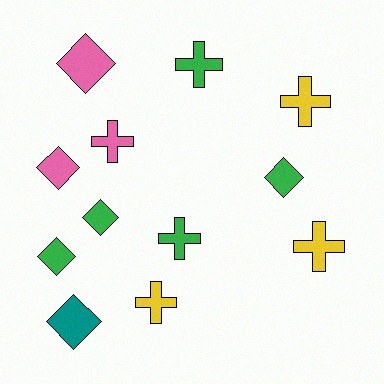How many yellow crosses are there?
There are 3 yellow crosses.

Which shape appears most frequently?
Diamond, with 6 objects.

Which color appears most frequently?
Green, with 5 objects.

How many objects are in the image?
There are 12 objects.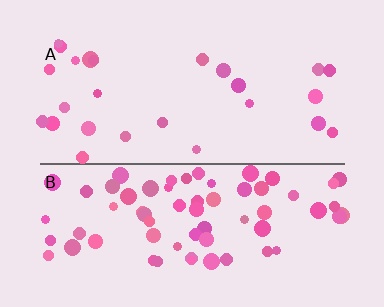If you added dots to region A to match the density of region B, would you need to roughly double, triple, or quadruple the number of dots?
Approximately triple.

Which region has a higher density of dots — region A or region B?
B (the bottom).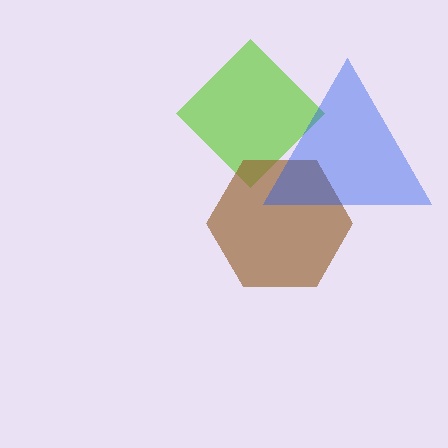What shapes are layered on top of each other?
The layered shapes are: a lime diamond, a brown hexagon, a blue triangle.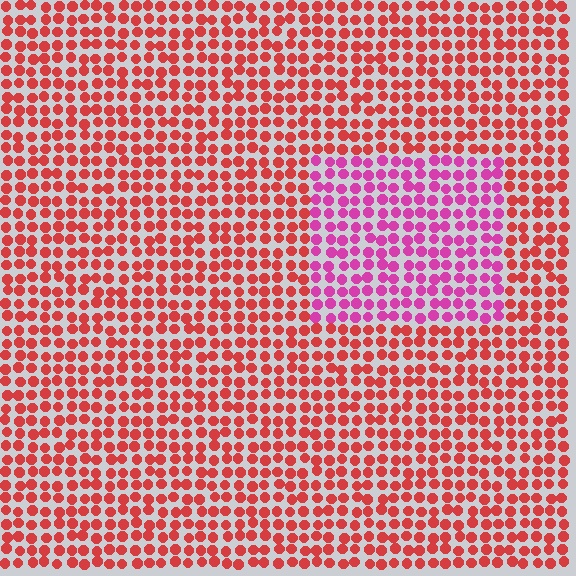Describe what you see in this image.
The image is filled with small red elements in a uniform arrangement. A rectangle-shaped region is visible where the elements are tinted to a slightly different hue, forming a subtle color boundary.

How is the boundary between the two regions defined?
The boundary is defined purely by a slight shift in hue (about 42 degrees). Spacing, size, and orientation are identical on both sides.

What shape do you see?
I see a rectangle.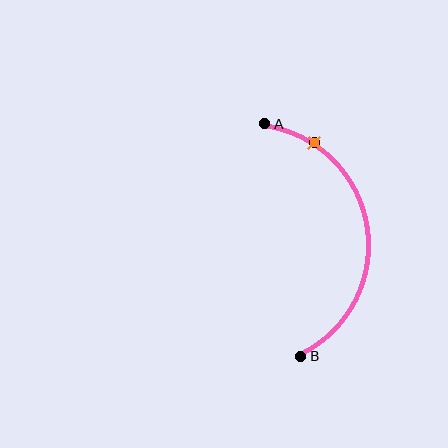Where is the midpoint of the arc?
The arc midpoint is the point on the curve farthest from the straight line joining A and B. It sits to the right of that line.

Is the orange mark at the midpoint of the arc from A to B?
No. The orange mark lies on the arc but is closer to endpoint A. The arc midpoint would be at the point on the curve equidistant along the arc from both A and B.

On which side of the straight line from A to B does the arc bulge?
The arc bulges to the right of the straight line connecting A and B.